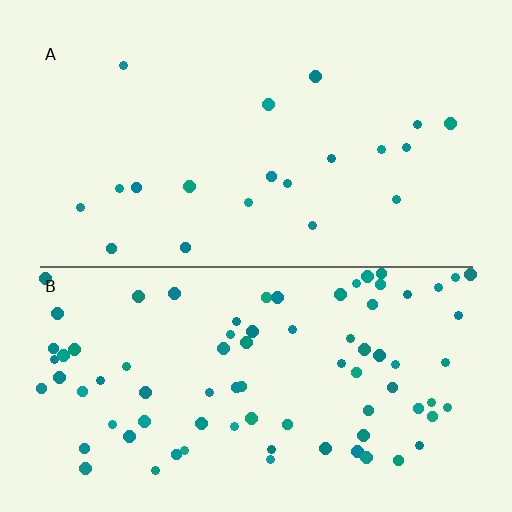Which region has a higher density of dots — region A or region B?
B (the bottom).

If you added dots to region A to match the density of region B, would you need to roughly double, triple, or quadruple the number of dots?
Approximately quadruple.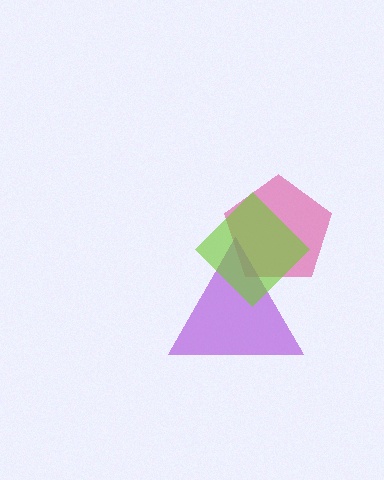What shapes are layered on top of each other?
The layered shapes are: a magenta pentagon, a purple triangle, a lime diamond.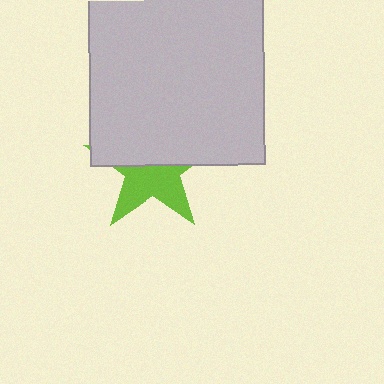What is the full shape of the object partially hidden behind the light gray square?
The partially hidden object is a lime star.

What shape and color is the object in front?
The object in front is a light gray square.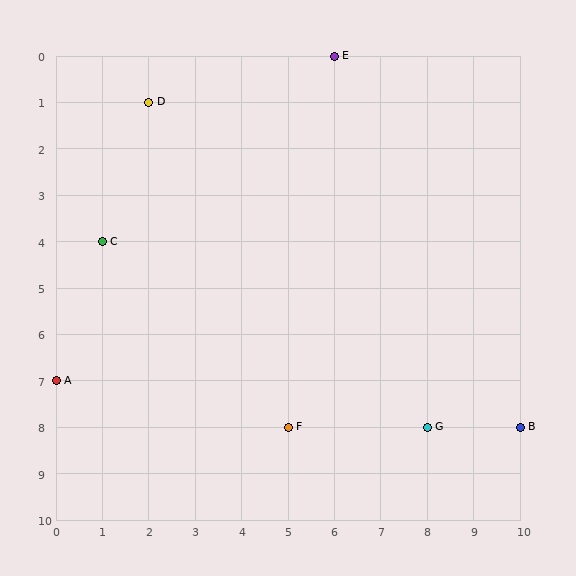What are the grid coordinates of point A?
Point A is at grid coordinates (0, 7).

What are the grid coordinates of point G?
Point G is at grid coordinates (8, 8).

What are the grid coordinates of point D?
Point D is at grid coordinates (2, 1).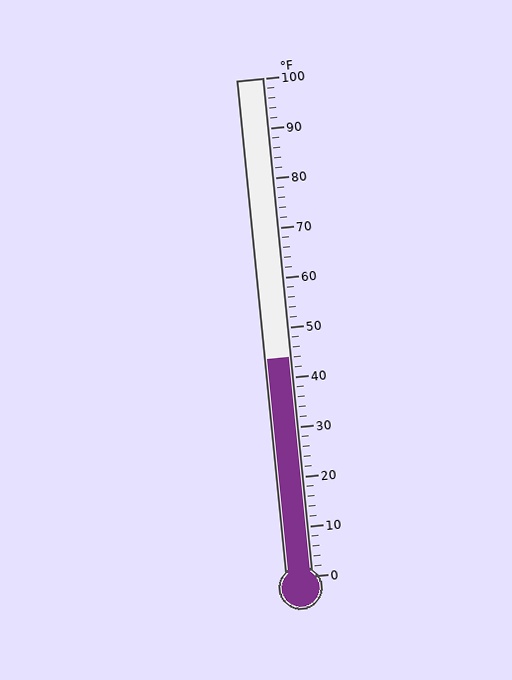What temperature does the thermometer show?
The thermometer shows approximately 44°F.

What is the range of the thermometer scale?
The thermometer scale ranges from 0°F to 100°F.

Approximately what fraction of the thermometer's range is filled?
The thermometer is filled to approximately 45% of its range.